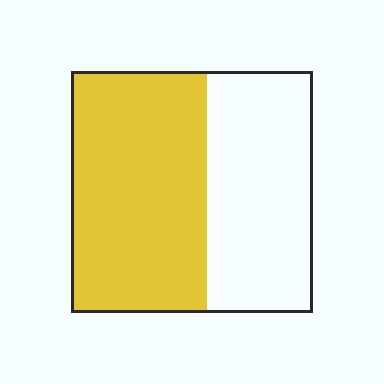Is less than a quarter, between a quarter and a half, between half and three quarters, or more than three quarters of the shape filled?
Between half and three quarters.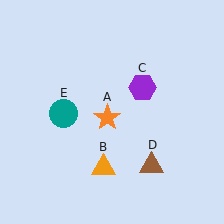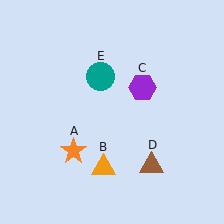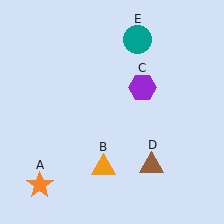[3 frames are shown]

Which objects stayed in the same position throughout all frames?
Orange triangle (object B) and purple hexagon (object C) and brown triangle (object D) remained stationary.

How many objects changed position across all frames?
2 objects changed position: orange star (object A), teal circle (object E).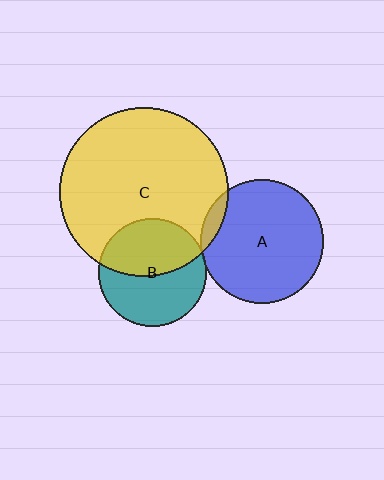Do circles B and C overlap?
Yes.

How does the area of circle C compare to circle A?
Approximately 1.9 times.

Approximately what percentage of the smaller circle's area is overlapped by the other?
Approximately 45%.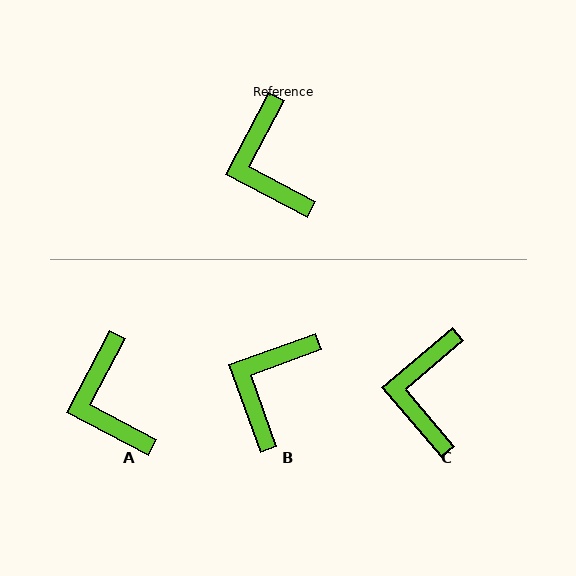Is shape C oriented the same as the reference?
No, it is off by about 22 degrees.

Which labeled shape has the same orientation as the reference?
A.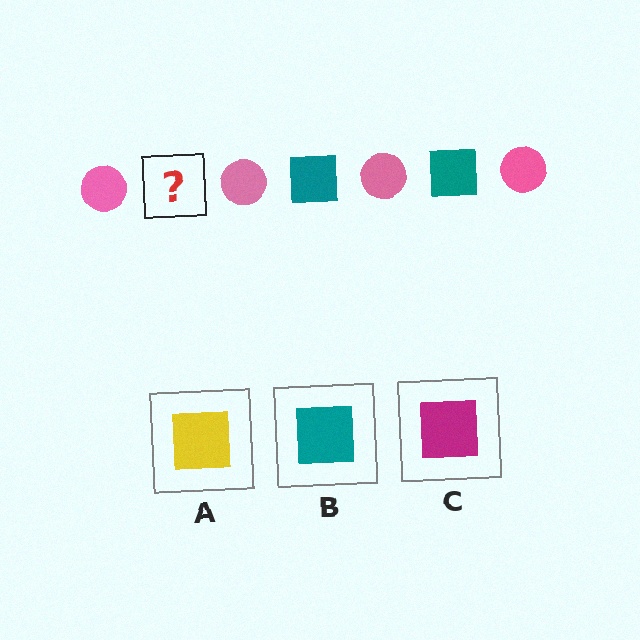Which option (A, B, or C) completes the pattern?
B.